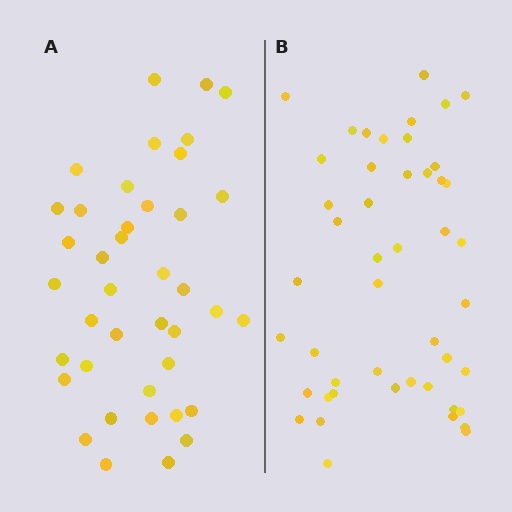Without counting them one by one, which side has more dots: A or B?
Region B (the right region) has more dots.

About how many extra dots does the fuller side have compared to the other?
Region B has roughly 8 or so more dots than region A.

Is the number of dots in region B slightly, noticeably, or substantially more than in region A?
Region B has only slightly more — the two regions are fairly close. The ratio is roughly 1.2 to 1.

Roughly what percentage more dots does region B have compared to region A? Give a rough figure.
About 20% more.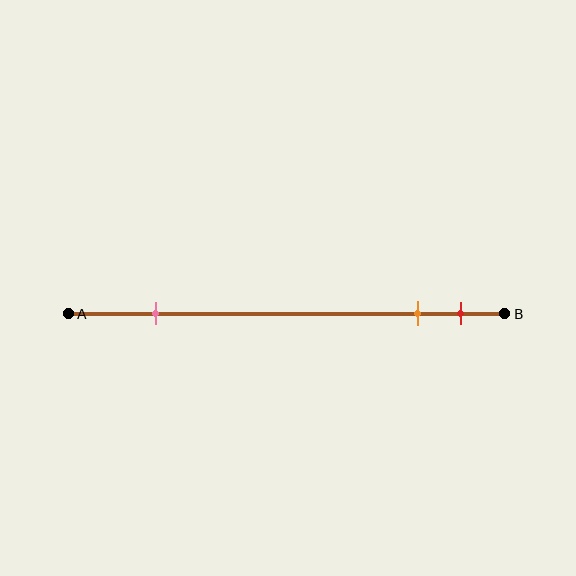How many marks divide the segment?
There are 3 marks dividing the segment.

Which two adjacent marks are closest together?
The orange and red marks are the closest adjacent pair.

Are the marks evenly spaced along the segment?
No, the marks are not evenly spaced.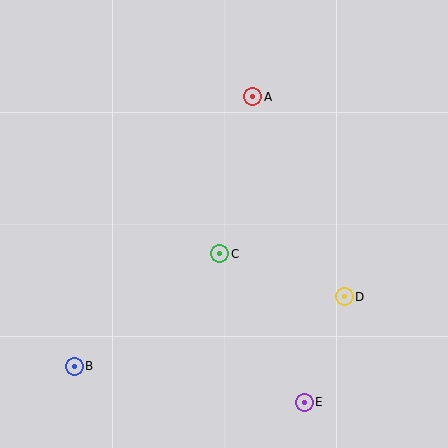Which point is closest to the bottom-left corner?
Point B is closest to the bottom-left corner.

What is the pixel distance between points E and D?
The distance between E and D is 112 pixels.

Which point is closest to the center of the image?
Point C at (220, 254) is closest to the center.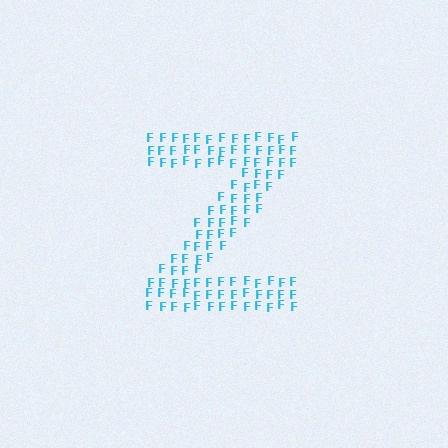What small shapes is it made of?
It is made of small letter F's.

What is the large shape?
The large shape is the letter Z.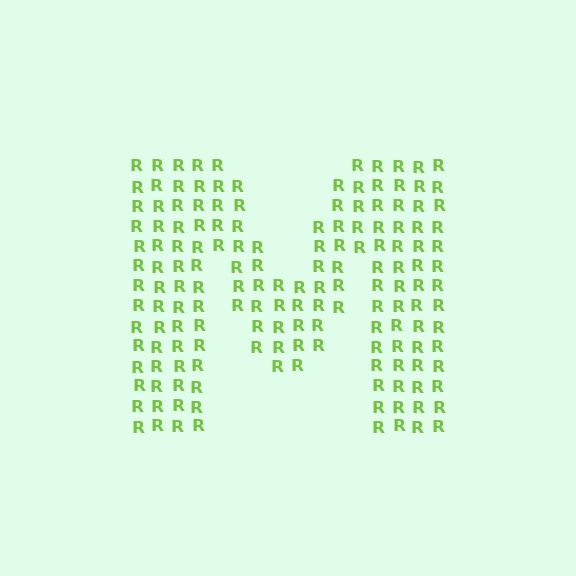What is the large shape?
The large shape is the letter M.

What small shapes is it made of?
It is made of small letter R's.